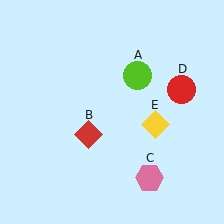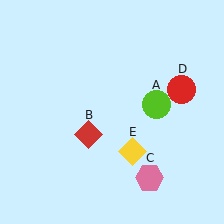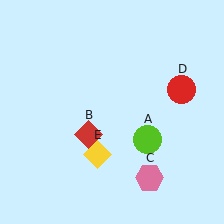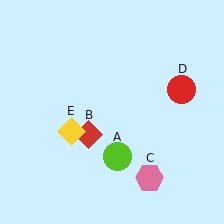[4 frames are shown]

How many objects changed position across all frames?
2 objects changed position: lime circle (object A), yellow diamond (object E).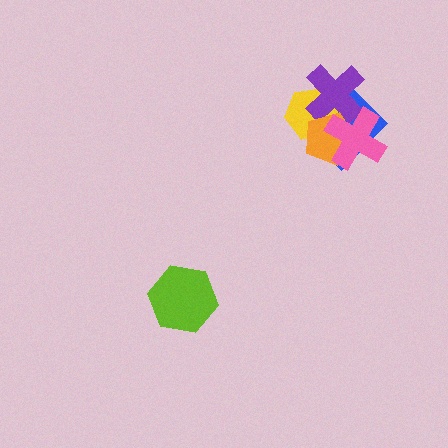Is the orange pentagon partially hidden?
Yes, it is partially covered by another shape.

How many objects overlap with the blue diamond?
4 objects overlap with the blue diamond.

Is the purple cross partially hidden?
Yes, it is partially covered by another shape.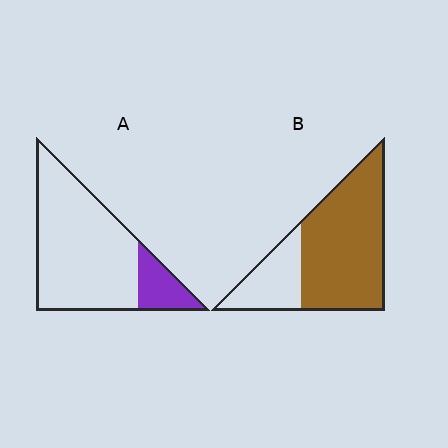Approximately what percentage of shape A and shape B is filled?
A is approximately 15% and B is approximately 75%.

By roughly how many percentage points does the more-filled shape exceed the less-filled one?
By roughly 55 percentage points (B over A).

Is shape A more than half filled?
No.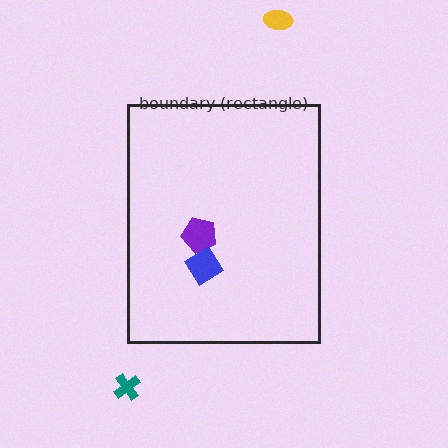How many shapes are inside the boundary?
2 inside, 2 outside.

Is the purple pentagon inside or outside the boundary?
Inside.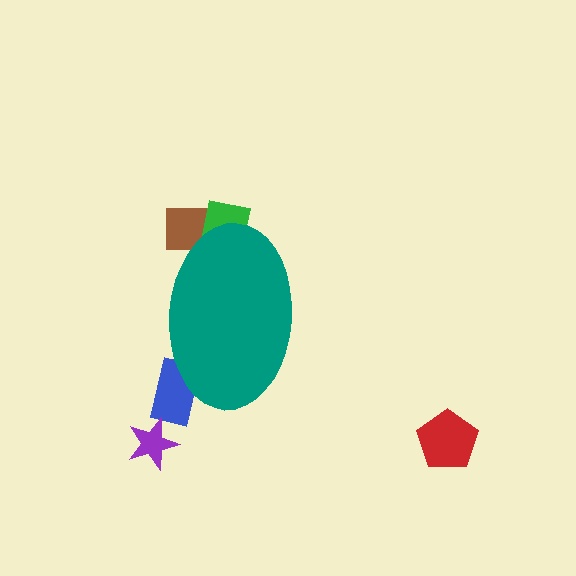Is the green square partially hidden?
Yes, the green square is partially hidden behind the teal ellipse.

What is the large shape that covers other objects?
A teal ellipse.